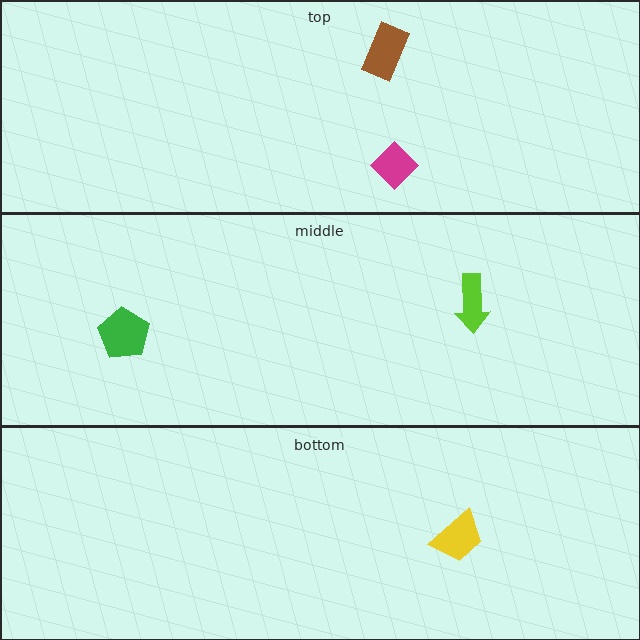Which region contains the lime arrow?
The middle region.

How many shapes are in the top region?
2.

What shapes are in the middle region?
The green pentagon, the lime arrow.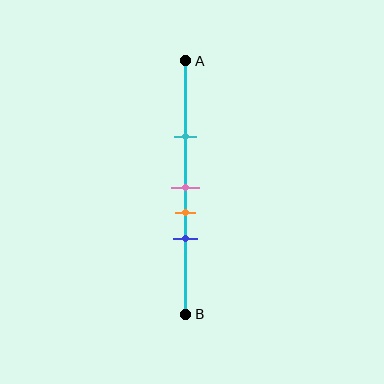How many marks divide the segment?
There are 4 marks dividing the segment.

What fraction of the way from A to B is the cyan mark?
The cyan mark is approximately 30% (0.3) of the way from A to B.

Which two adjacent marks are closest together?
The pink and orange marks are the closest adjacent pair.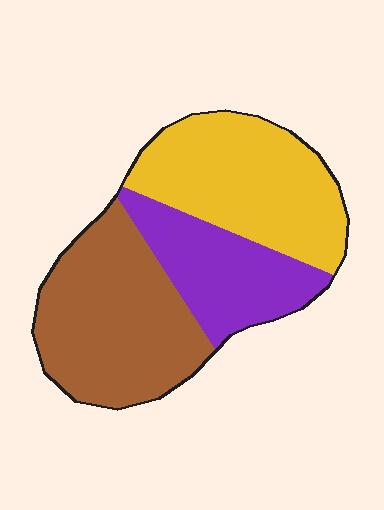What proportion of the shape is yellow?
Yellow covers about 35% of the shape.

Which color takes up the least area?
Purple, at roughly 25%.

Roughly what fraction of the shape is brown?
Brown covers about 40% of the shape.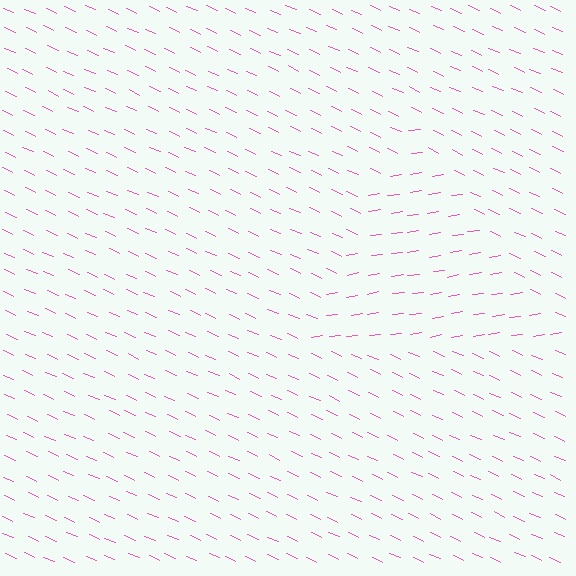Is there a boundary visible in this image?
Yes, there is a texture boundary formed by a change in line orientation.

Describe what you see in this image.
The image is filled with small pink line segments. A triangle region in the image has lines oriented differently from the surrounding lines, creating a visible texture boundary.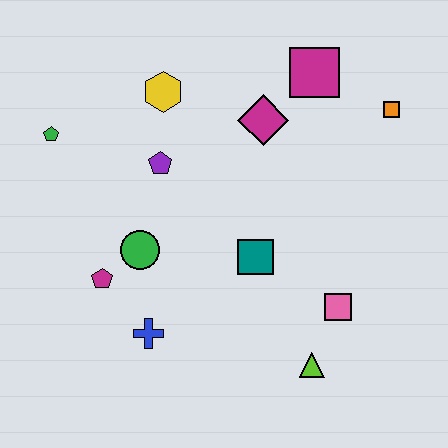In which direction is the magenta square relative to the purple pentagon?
The magenta square is to the right of the purple pentagon.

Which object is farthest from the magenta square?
The blue cross is farthest from the magenta square.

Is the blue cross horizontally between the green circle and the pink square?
Yes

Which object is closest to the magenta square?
The magenta diamond is closest to the magenta square.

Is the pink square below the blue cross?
No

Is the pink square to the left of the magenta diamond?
No